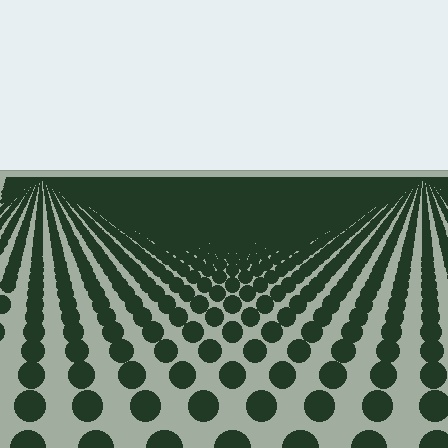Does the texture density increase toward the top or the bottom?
Density increases toward the top.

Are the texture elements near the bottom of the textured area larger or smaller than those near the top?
Larger. Near the bottom, elements are closer to the viewer and appear at a bigger on-screen size.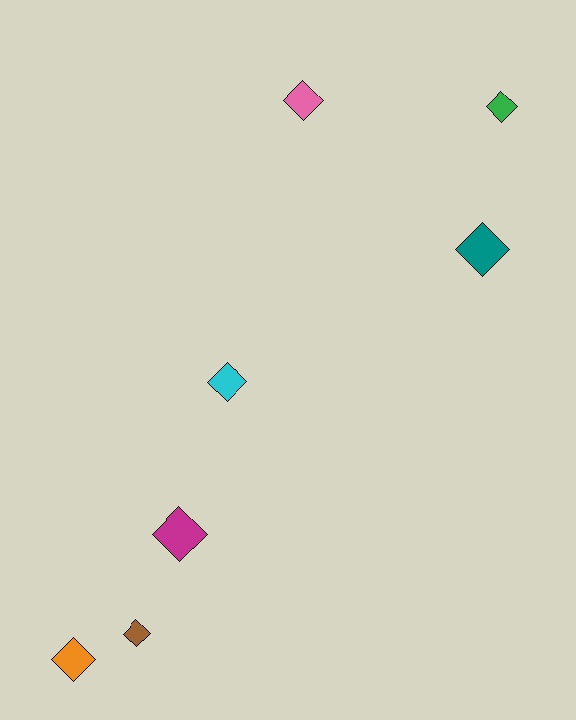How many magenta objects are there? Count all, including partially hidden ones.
There is 1 magenta object.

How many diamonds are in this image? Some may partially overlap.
There are 7 diamonds.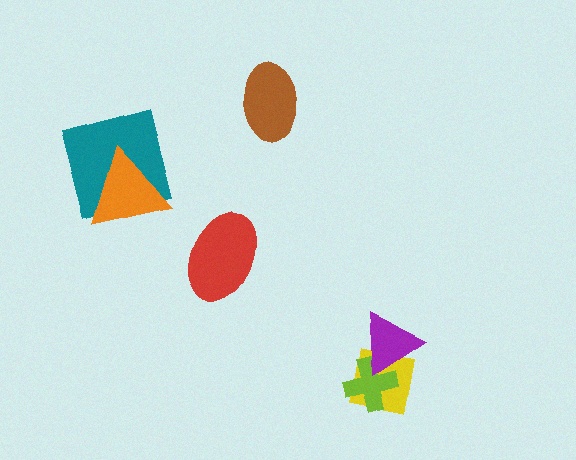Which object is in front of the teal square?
The orange triangle is in front of the teal square.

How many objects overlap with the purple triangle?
2 objects overlap with the purple triangle.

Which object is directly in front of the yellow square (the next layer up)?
The lime cross is directly in front of the yellow square.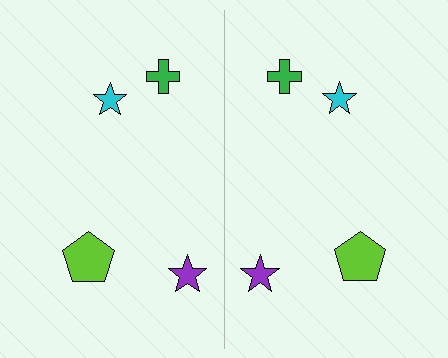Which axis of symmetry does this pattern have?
The pattern has a vertical axis of symmetry running through the center of the image.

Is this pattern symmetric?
Yes, this pattern has bilateral (reflection) symmetry.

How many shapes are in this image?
There are 8 shapes in this image.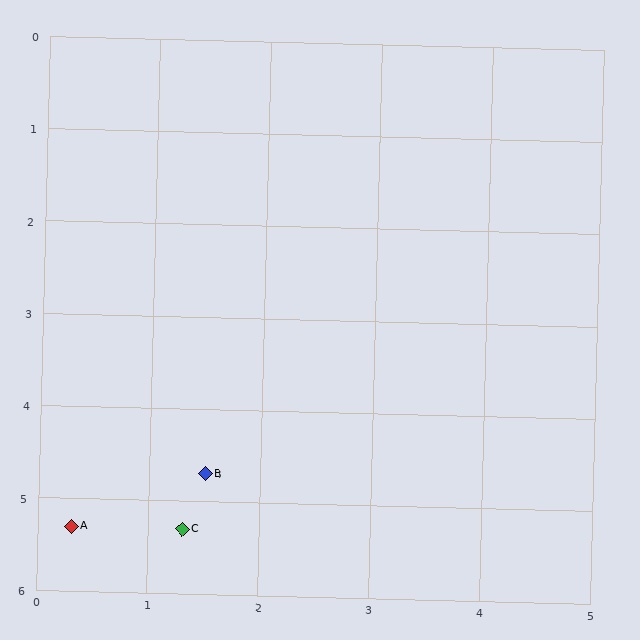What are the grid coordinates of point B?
Point B is at approximately (1.5, 4.7).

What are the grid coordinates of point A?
Point A is at approximately (0.3, 5.3).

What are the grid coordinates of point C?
Point C is at approximately (1.3, 5.3).